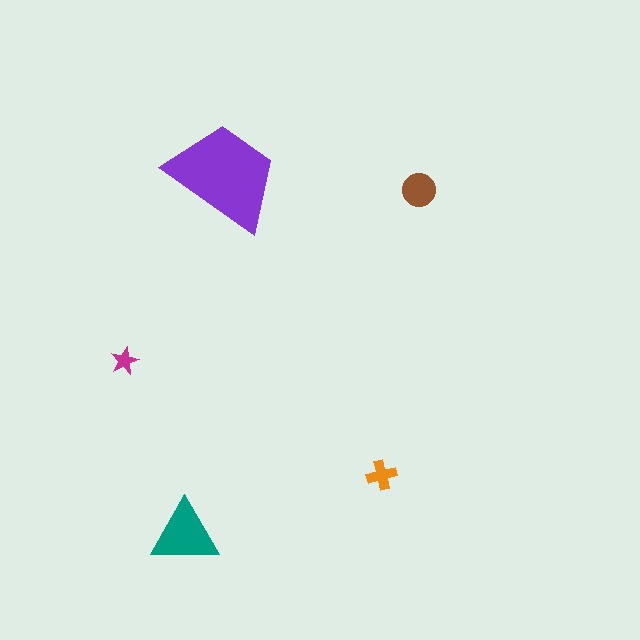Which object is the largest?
The purple trapezoid.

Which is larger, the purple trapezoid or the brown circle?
The purple trapezoid.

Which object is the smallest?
The magenta star.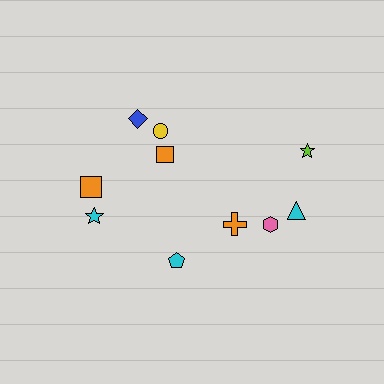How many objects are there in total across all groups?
There are 10 objects.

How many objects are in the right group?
There are 4 objects.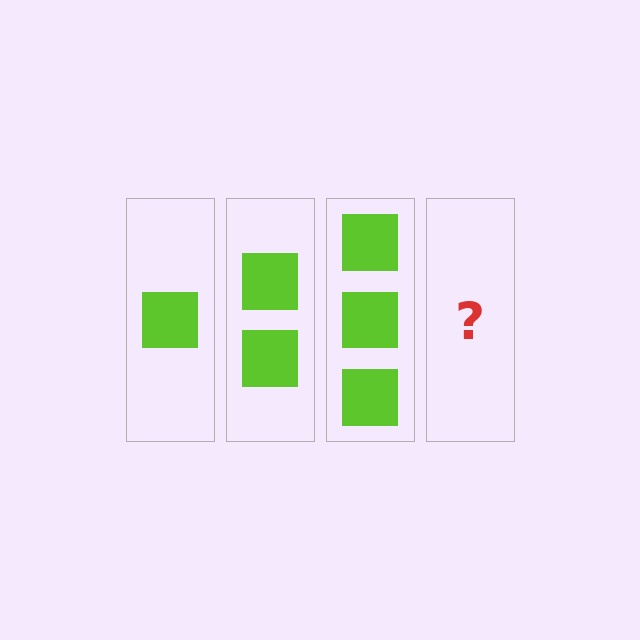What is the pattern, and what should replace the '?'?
The pattern is that each step adds one more square. The '?' should be 4 squares.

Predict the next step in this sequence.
The next step is 4 squares.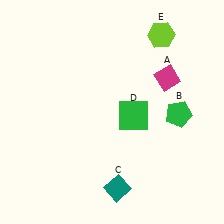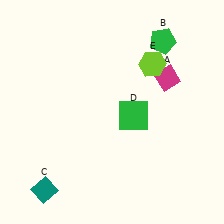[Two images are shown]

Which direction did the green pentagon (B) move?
The green pentagon (B) moved up.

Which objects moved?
The objects that moved are: the green pentagon (B), the teal diamond (C), the lime hexagon (E).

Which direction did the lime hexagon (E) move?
The lime hexagon (E) moved down.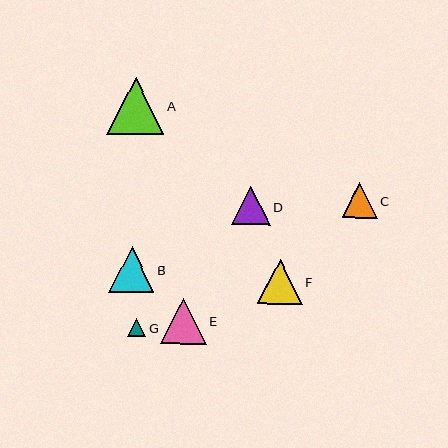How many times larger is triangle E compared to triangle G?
Triangle E is approximately 2.6 times the size of triangle G.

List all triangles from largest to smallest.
From largest to smallest: A, B, E, F, D, C, G.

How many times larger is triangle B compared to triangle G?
Triangle B is approximately 2.6 times the size of triangle G.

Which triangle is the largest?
Triangle A is the largest with a size of approximately 57 pixels.